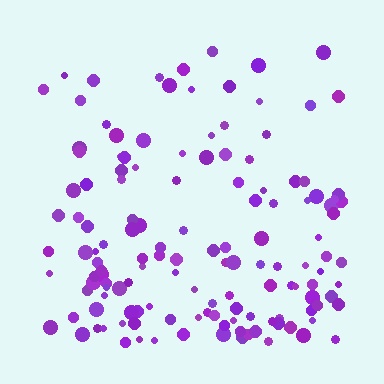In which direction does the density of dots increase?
From top to bottom, with the bottom side densest.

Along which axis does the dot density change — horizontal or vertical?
Vertical.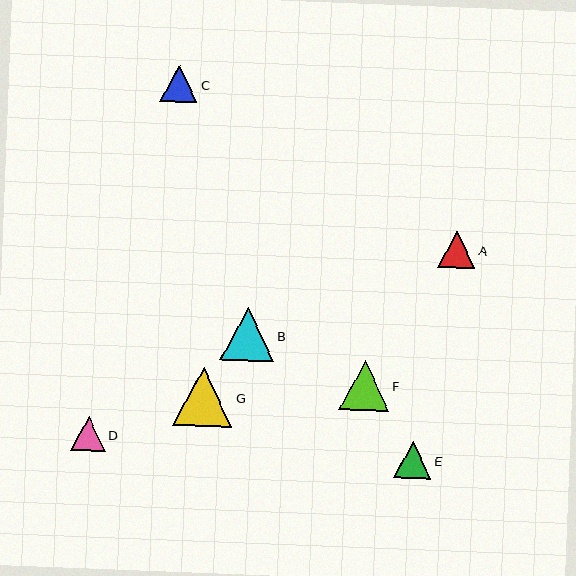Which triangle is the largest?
Triangle G is the largest with a size of approximately 59 pixels.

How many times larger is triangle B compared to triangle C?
Triangle B is approximately 1.5 times the size of triangle C.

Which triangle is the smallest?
Triangle D is the smallest with a size of approximately 34 pixels.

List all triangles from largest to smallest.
From largest to smallest: G, B, F, E, A, C, D.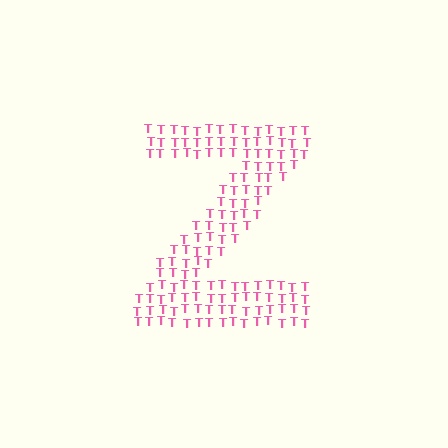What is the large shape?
The large shape is the letter Z.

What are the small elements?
The small elements are letter T's.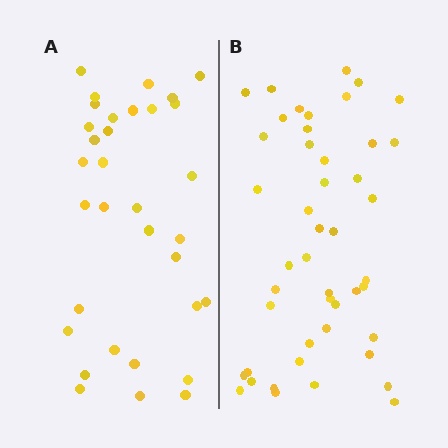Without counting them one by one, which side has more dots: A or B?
Region B (the right region) has more dots.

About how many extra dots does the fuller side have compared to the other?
Region B has approximately 15 more dots than region A.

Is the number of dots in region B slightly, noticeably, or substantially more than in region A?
Region B has noticeably more, but not dramatically so. The ratio is roughly 1.4 to 1.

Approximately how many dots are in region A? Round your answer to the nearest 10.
About 30 dots. (The exact count is 33, which rounds to 30.)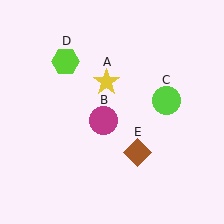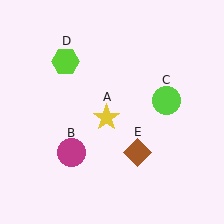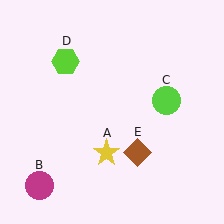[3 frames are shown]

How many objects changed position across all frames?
2 objects changed position: yellow star (object A), magenta circle (object B).